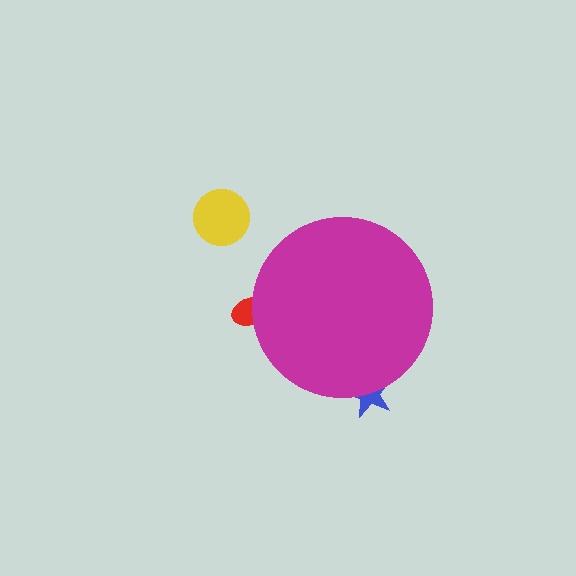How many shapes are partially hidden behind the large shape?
2 shapes are partially hidden.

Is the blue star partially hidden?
Yes, the blue star is partially hidden behind the magenta circle.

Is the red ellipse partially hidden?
Yes, the red ellipse is partially hidden behind the magenta circle.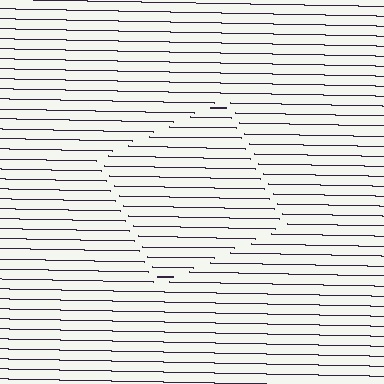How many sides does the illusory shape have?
4 sides — the line-ends trace a square.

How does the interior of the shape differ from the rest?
The interior of the shape contains the same grating, shifted by half a period — the contour is defined by the phase discontinuity where line-ends from the inner and outer gratings abut.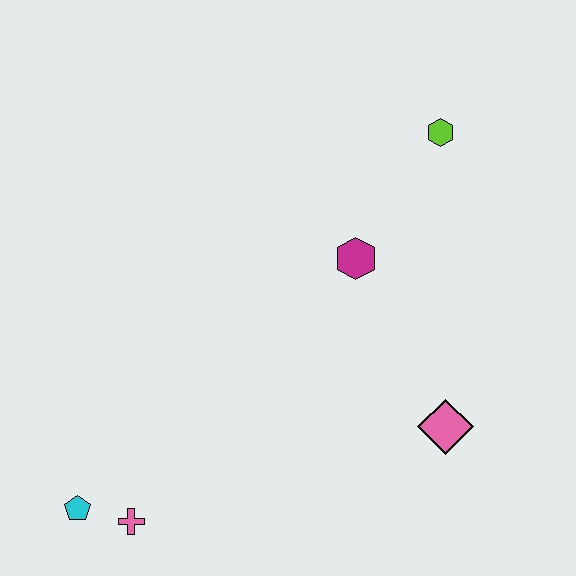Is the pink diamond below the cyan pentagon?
No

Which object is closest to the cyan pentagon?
The pink cross is closest to the cyan pentagon.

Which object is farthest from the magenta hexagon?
The cyan pentagon is farthest from the magenta hexagon.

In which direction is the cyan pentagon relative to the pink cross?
The cyan pentagon is to the left of the pink cross.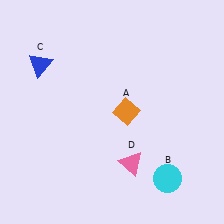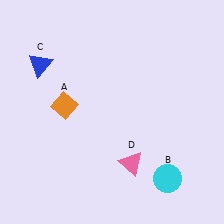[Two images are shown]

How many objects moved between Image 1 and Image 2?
1 object moved between the two images.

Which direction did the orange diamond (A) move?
The orange diamond (A) moved left.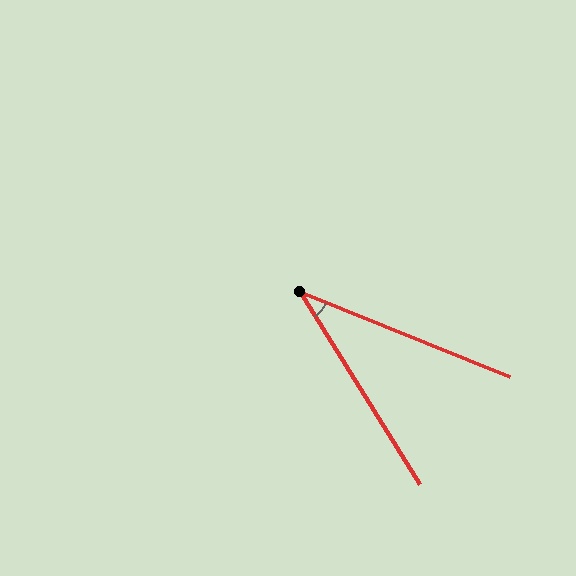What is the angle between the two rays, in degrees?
Approximately 36 degrees.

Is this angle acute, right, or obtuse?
It is acute.